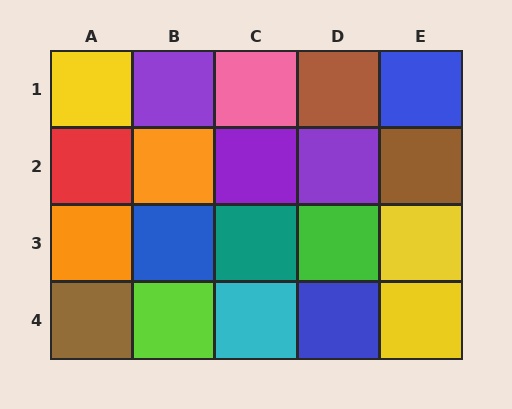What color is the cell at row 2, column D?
Purple.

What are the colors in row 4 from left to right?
Brown, lime, cyan, blue, yellow.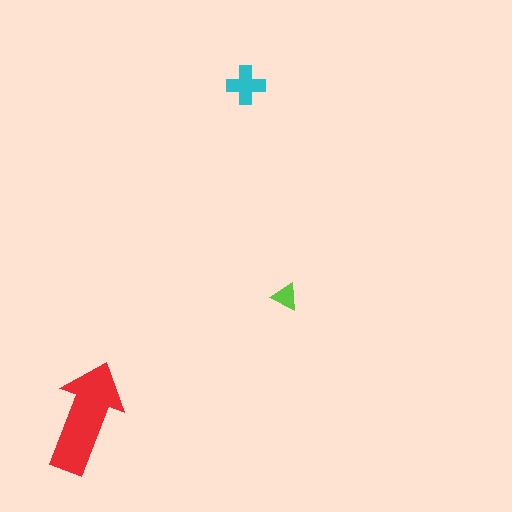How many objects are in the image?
There are 3 objects in the image.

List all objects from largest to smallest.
The red arrow, the cyan cross, the lime triangle.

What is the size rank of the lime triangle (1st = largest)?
3rd.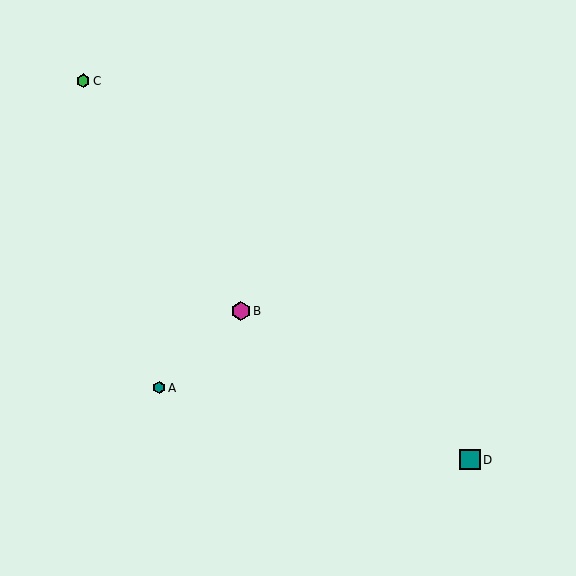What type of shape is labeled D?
Shape D is a teal square.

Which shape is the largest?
The teal square (labeled D) is the largest.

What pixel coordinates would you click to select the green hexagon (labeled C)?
Click at (83, 81) to select the green hexagon C.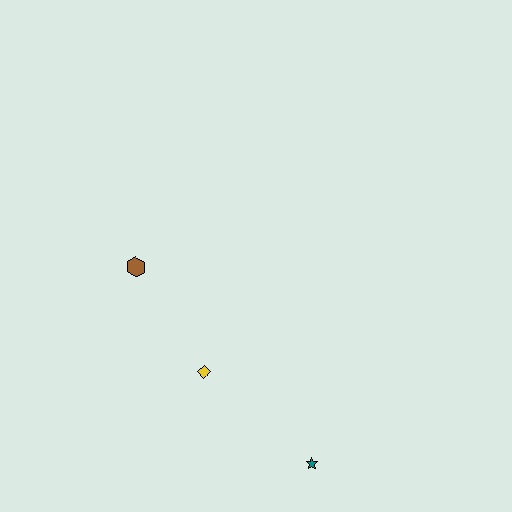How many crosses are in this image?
There are no crosses.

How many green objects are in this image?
There are no green objects.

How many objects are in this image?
There are 3 objects.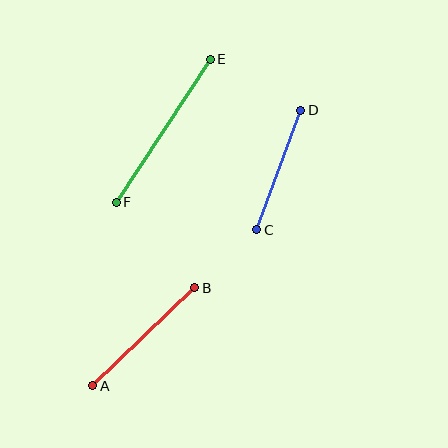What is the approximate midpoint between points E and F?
The midpoint is at approximately (163, 131) pixels.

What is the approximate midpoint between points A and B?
The midpoint is at approximately (144, 337) pixels.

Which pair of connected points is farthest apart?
Points E and F are farthest apart.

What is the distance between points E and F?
The distance is approximately 171 pixels.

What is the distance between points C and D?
The distance is approximately 127 pixels.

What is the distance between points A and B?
The distance is approximately 142 pixels.